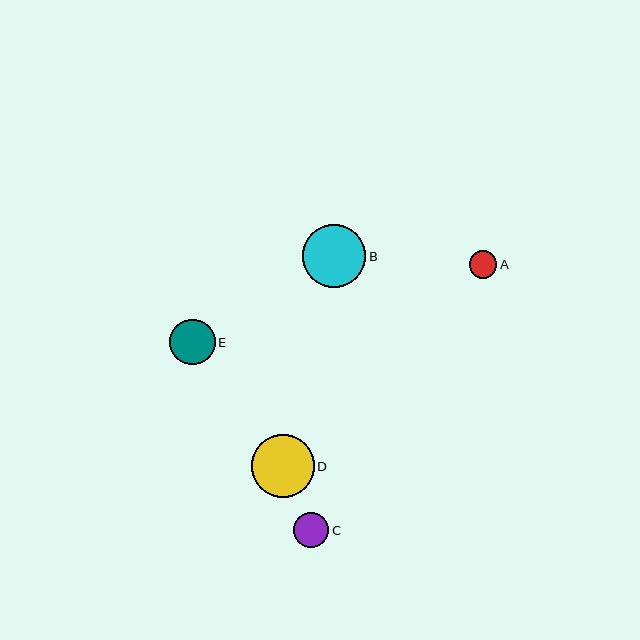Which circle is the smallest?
Circle A is the smallest with a size of approximately 28 pixels.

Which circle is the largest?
Circle B is the largest with a size of approximately 63 pixels.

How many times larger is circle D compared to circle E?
Circle D is approximately 1.4 times the size of circle E.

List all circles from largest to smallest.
From largest to smallest: B, D, E, C, A.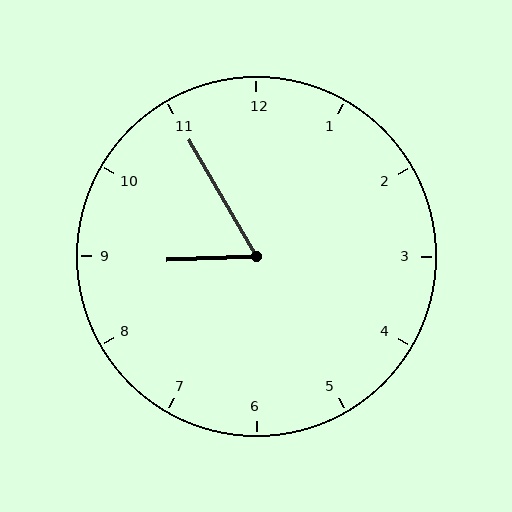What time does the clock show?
8:55.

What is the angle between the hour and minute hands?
Approximately 62 degrees.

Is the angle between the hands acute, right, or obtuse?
It is acute.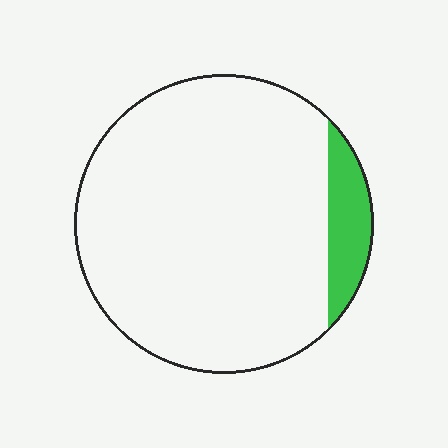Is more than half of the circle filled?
No.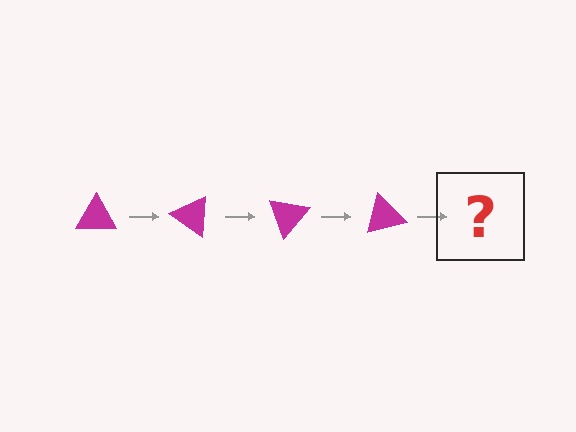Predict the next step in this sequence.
The next step is a magenta triangle rotated 140 degrees.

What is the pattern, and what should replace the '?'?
The pattern is that the triangle rotates 35 degrees each step. The '?' should be a magenta triangle rotated 140 degrees.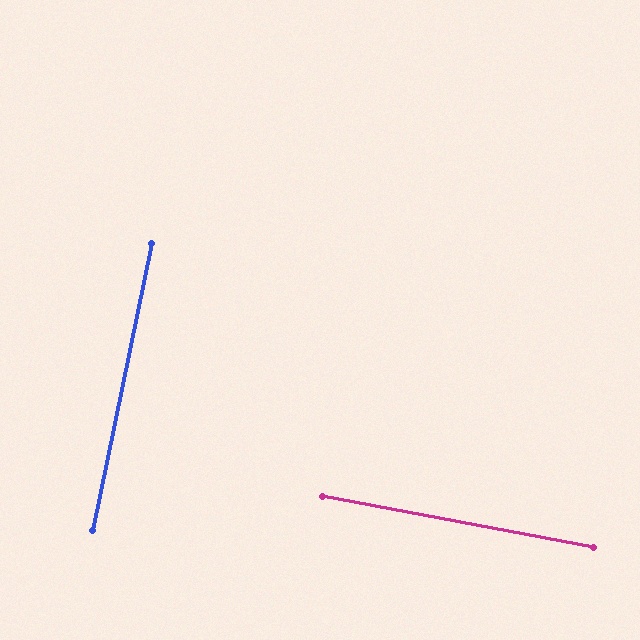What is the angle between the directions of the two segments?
Approximately 89 degrees.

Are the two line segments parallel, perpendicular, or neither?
Perpendicular — they meet at approximately 89°.